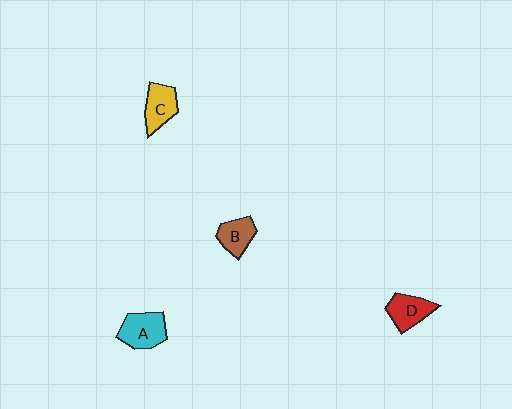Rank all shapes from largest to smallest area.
From largest to smallest: A (cyan), D (red), C (yellow), B (brown).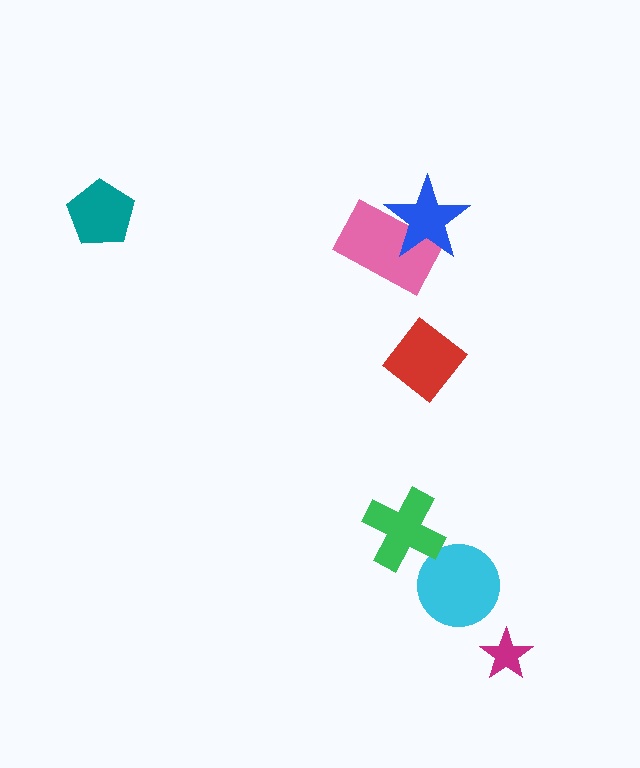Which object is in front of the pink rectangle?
The blue star is in front of the pink rectangle.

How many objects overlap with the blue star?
1 object overlaps with the blue star.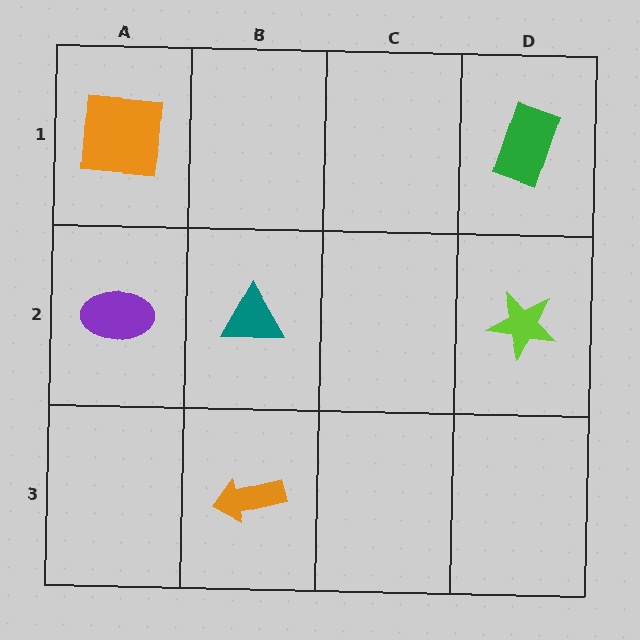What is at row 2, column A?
A purple ellipse.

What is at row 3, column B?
An orange arrow.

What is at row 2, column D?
A lime star.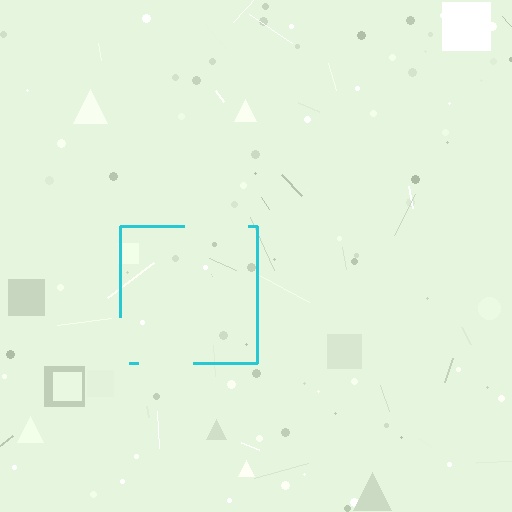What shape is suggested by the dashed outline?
The dashed outline suggests a square.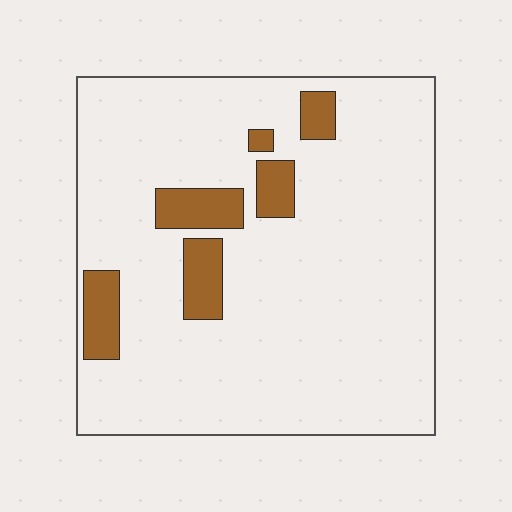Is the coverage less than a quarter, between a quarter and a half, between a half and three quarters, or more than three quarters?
Less than a quarter.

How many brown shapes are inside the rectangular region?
6.